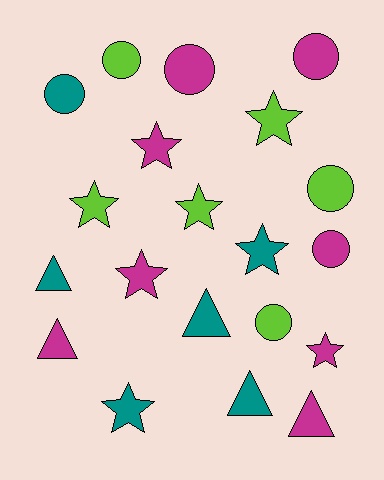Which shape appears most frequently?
Star, with 8 objects.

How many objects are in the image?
There are 20 objects.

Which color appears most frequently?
Magenta, with 8 objects.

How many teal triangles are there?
There are 3 teal triangles.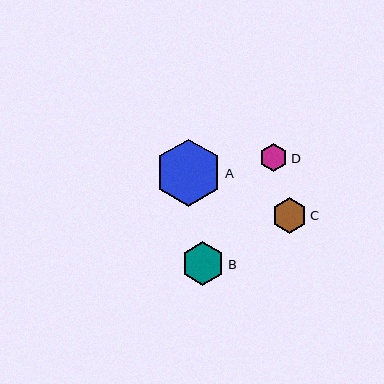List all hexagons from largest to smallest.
From largest to smallest: A, B, C, D.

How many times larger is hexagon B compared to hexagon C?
Hexagon B is approximately 1.2 times the size of hexagon C.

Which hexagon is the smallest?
Hexagon D is the smallest with a size of approximately 28 pixels.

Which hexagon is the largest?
Hexagon A is the largest with a size of approximately 67 pixels.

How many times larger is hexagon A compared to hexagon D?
Hexagon A is approximately 2.4 times the size of hexagon D.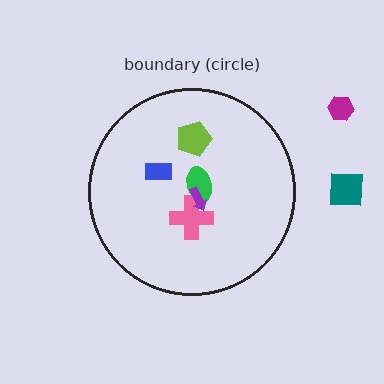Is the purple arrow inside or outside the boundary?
Inside.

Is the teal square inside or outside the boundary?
Outside.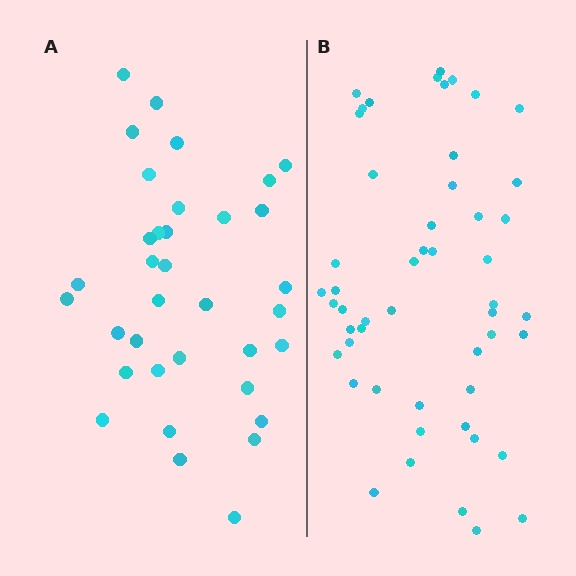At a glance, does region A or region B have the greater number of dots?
Region B (the right region) has more dots.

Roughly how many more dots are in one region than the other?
Region B has approximately 15 more dots than region A.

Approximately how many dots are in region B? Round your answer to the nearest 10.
About 50 dots. (The exact count is 51, which rounds to 50.)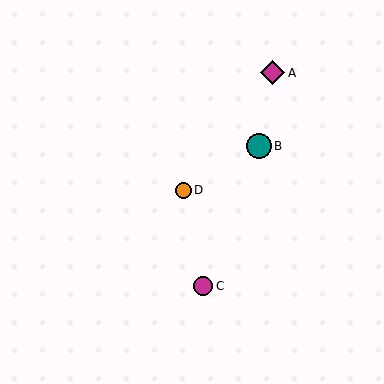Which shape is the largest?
The teal circle (labeled B) is the largest.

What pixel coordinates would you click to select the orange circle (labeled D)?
Click at (183, 190) to select the orange circle D.